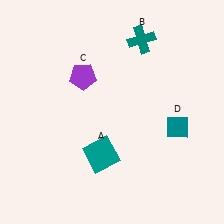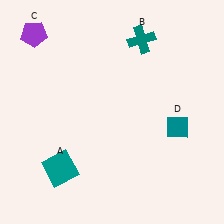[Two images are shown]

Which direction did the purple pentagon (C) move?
The purple pentagon (C) moved left.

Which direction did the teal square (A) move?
The teal square (A) moved left.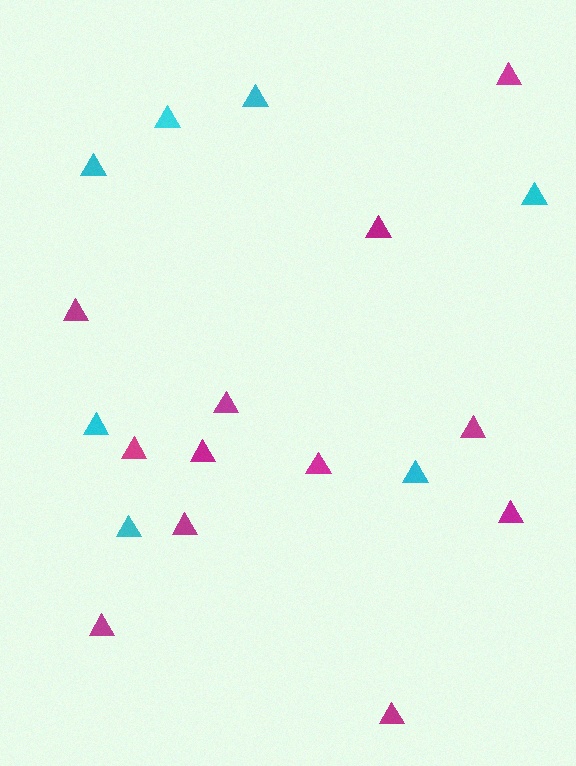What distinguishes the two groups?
There are 2 groups: one group of cyan triangles (7) and one group of magenta triangles (12).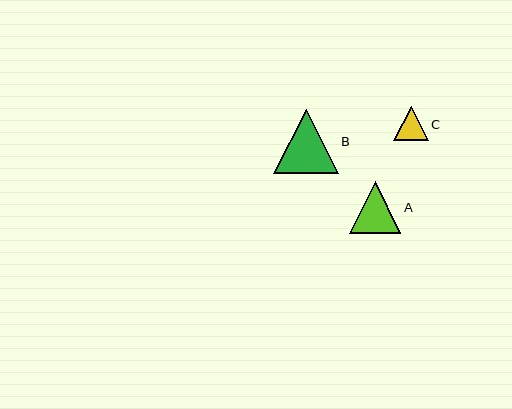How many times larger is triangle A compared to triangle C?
Triangle A is approximately 1.5 times the size of triangle C.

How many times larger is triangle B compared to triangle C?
Triangle B is approximately 1.9 times the size of triangle C.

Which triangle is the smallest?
Triangle C is the smallest with a size of approximately 34 pixels.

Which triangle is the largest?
Triangle B is the largest with a size of approximately 64 pixels.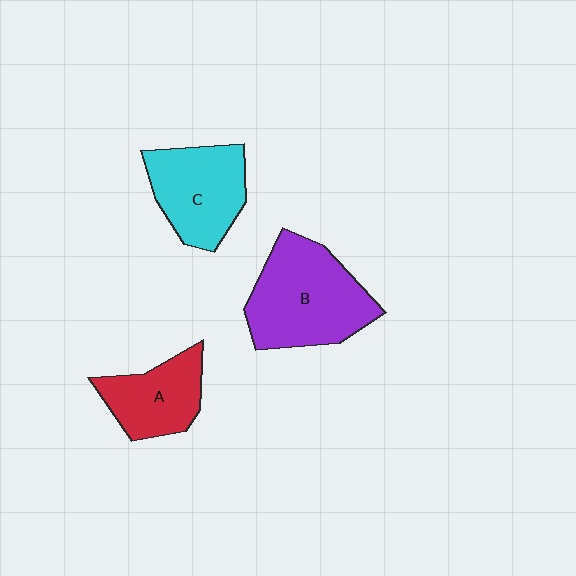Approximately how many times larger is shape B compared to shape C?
Approximately 1.3 times.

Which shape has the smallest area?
Shape A (red).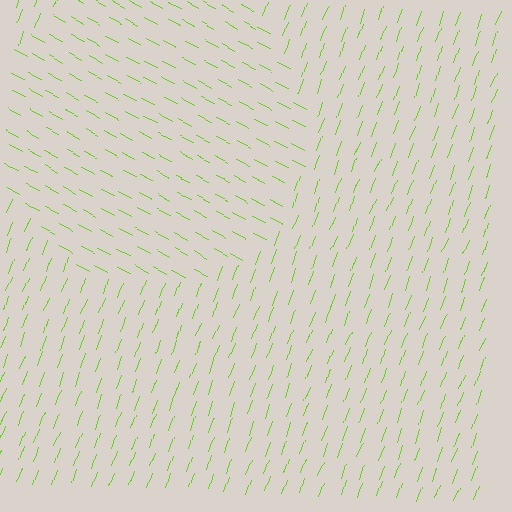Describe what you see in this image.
The image is filled with small lime line segments. A circle region in the image has lines oriented differently from the surrounding lines, creating a visible texture boundary.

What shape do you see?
I see a circle.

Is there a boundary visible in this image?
Yes, there is a texture boundary formed by a change in line orientation.